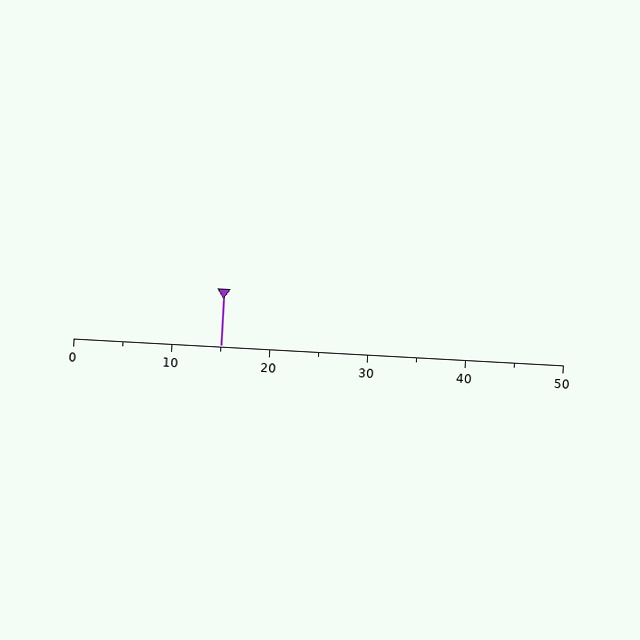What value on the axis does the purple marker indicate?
The marker indicates approximately 15.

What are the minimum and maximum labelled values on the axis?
The axis runs from 0 to 50.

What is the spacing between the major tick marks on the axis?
The major ticks are spaced 10 apart.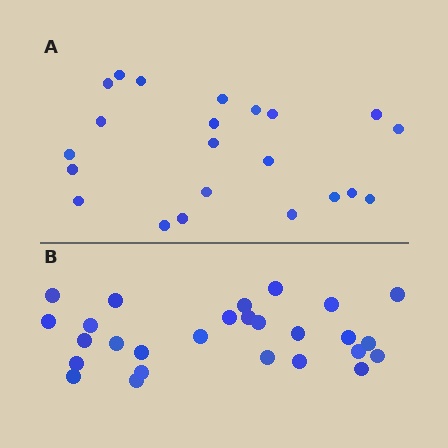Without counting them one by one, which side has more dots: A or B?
Region B (the bottom region) has more dots.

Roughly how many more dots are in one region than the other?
Region B has about 5 more dots than region A.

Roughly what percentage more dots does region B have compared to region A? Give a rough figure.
About 25% more.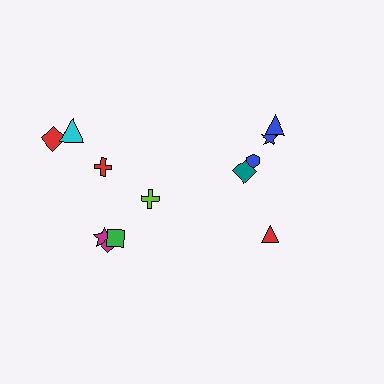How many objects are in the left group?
There are 7 objects.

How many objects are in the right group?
There are 5 objects.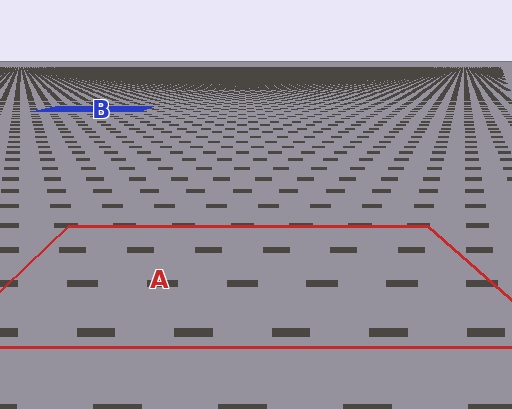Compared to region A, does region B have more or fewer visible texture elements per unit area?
Region B has more texture elements per unit area — they are packed more densely because it is farther away.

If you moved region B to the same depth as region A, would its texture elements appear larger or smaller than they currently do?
They would appear larger. At a closer depth, the same texture elements are projected at a bigger on-screen size.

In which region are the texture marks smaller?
The texture marks are smaller in region B, because it is farther away.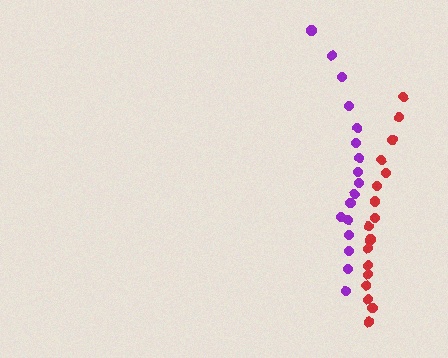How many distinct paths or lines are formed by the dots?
There are 2 distinct paths.